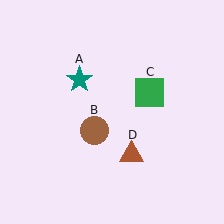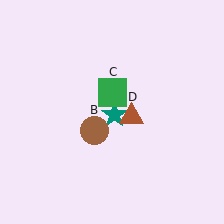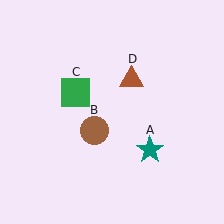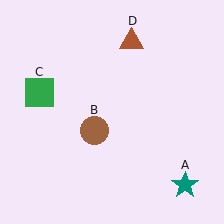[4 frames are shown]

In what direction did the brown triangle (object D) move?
The brown triangle (object D) moved up.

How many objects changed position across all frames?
3 objects changed position: teal star (object A), green square (object C), brown triangle (object D).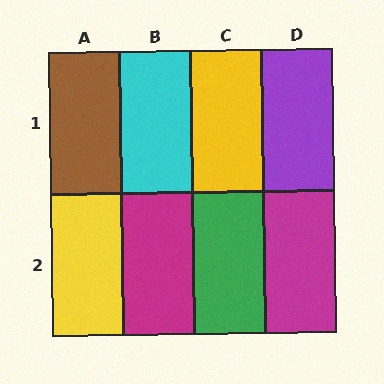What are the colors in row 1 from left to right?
Brown, cyan, yellow, purple.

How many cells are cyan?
1 cell is cyan.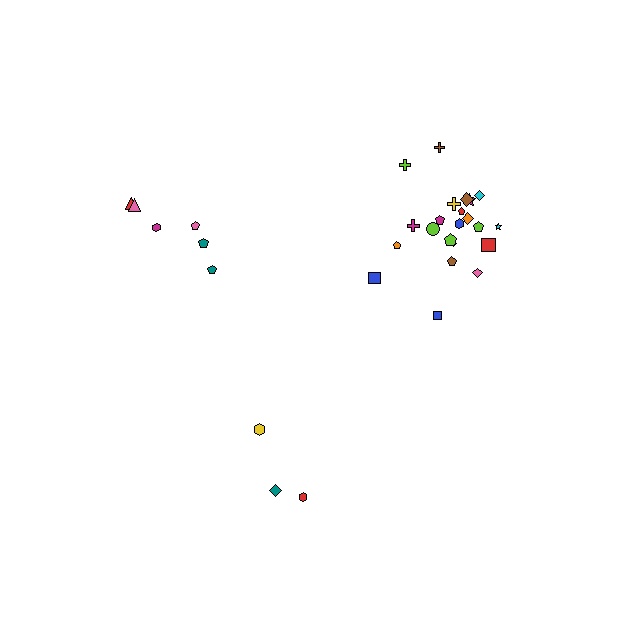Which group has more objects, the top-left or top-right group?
The top-right group.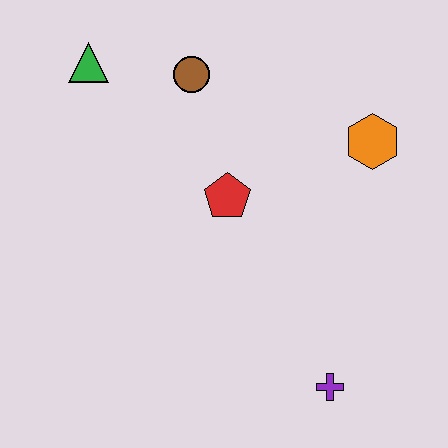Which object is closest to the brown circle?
The green triangle is closest to the brown circle.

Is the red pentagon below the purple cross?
No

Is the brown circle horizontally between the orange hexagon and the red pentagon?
No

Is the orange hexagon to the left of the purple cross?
No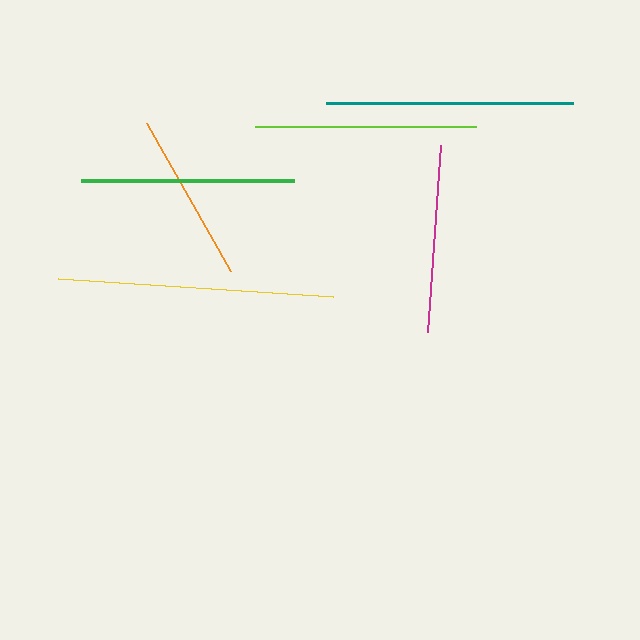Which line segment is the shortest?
The orange line is the shortest at approximately 170 pixels.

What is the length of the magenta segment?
The magenta segment is approximately 188 pixels long.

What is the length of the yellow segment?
The yellow segment is approximately 276 pixels long.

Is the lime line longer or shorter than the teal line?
The teal line is longer than the lime line.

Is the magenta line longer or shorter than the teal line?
The teal line is longer than the magenta line.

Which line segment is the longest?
The yellow line is the longest at approximately 276 pixels.